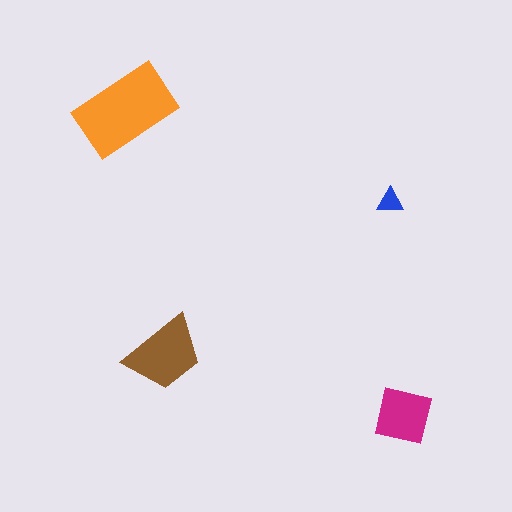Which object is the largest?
The orange rectangle.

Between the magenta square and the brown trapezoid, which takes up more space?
The brown trapezoid.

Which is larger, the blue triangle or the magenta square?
The magenta square.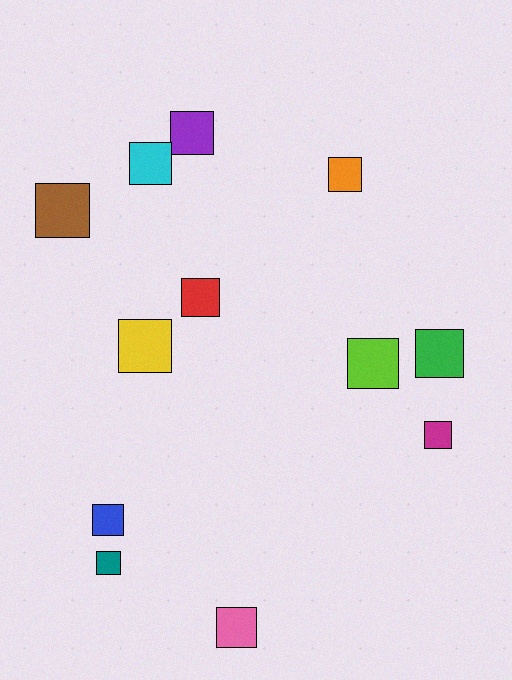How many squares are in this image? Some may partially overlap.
There are 12 squares.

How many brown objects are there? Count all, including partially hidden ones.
There is 1 brown object.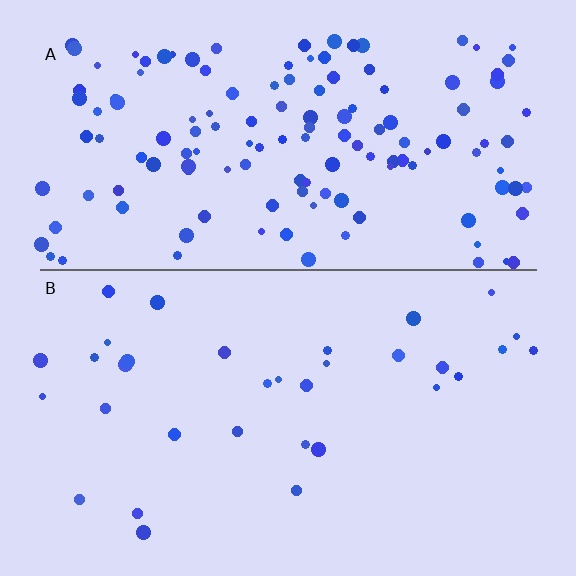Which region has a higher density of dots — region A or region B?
A (the top).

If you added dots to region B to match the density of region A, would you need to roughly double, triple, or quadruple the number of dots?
Approximately quadruple.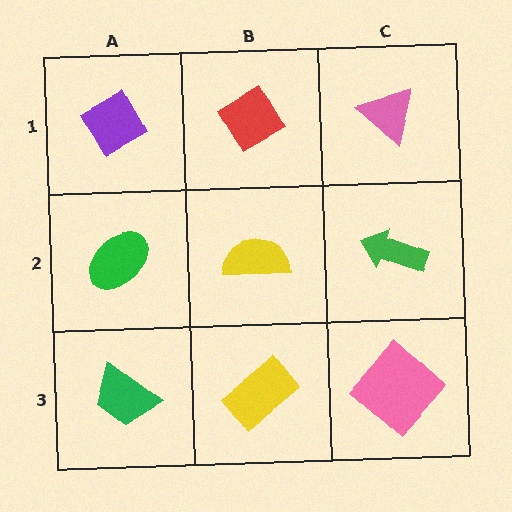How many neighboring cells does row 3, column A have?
2.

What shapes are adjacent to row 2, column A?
A purple diamond (row 1, column A), a green trapezoid (row 3, column A), a yellow semicircle (row 2, column B).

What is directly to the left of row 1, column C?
A red diamond.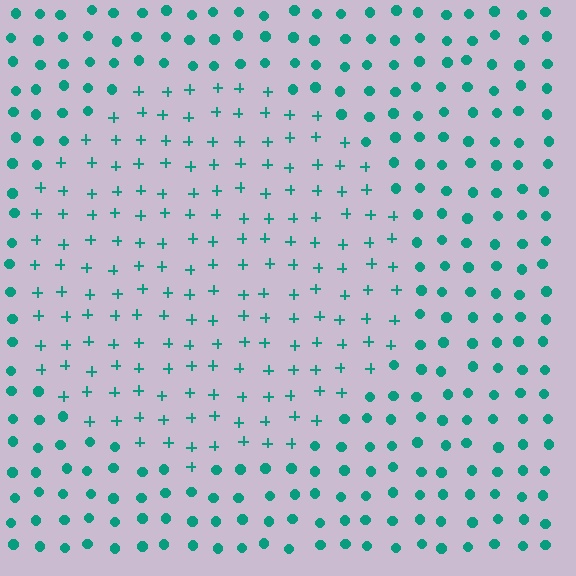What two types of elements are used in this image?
The image uses plus signs inside the circle region and circles outside it.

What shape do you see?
I see a circle.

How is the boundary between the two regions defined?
The boundary is defined by a change in element shape: plus signs inside vs. circles outside. All elements share the same color and spacing.